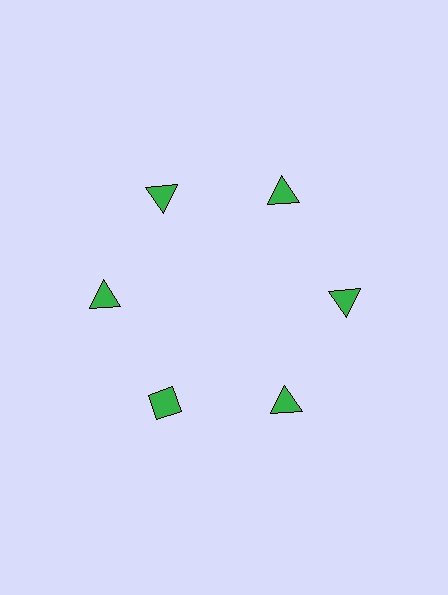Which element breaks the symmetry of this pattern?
The green diamond at roughly the 7 o'clock position breaks the symmetry. All other shapes are green triangles.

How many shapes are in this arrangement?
There are 6 shapes arranged in a ring pattern.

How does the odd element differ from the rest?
It has a different shape: diamond instead of triangle.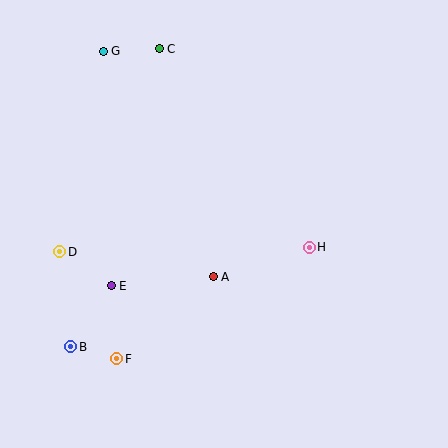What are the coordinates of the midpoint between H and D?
The midpoint between H and D is at (184, 249).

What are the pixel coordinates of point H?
Point H is at (309, 247).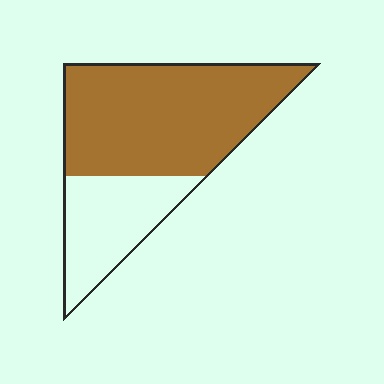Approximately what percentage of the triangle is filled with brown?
Approximately 70%.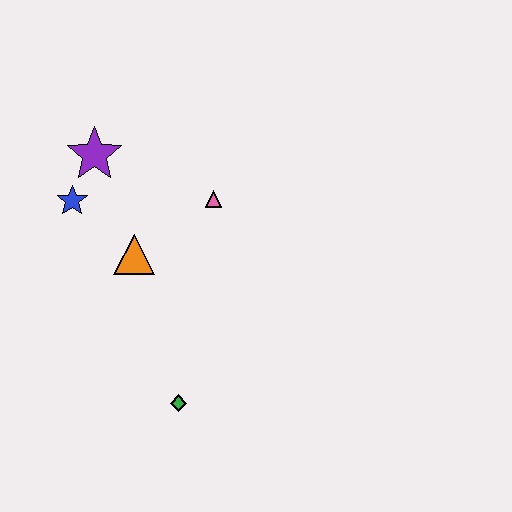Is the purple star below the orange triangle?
No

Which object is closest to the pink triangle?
The orange triangle is closest to the pink triangle.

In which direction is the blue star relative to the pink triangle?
The blue star is to the left of the pink triangle.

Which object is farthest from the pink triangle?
The green diamond is farthest from the pink triangle.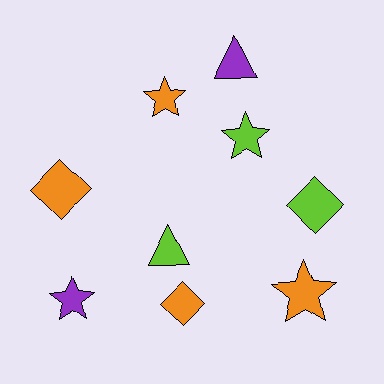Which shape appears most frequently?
Star, with 4 objects.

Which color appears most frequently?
Orange, with 4 objects.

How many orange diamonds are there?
There are 2 orange diamonds.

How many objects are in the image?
There are 9 objects.